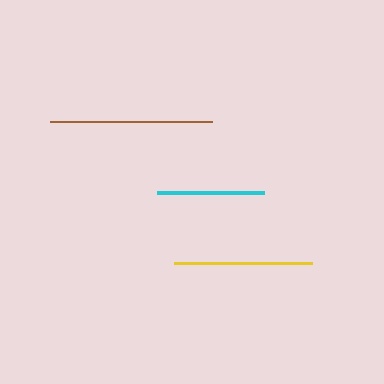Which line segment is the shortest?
The cyan line is the shortest at approximately 107 pixels.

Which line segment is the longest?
The brown line is the longest at approximately 163 pixels.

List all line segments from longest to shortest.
From longest to shortest: brown, yellow, cyan.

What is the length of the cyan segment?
The cyan segment is approximately 107 pixels long.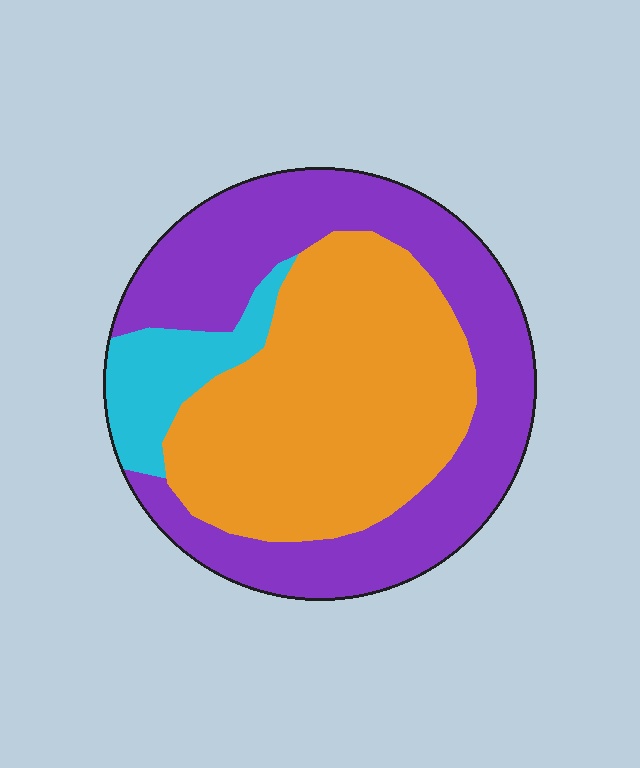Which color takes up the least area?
Cyan, at roughly 10%.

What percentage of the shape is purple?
Purple covers 45% of the shape.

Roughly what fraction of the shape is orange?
Orange covers about 45% of the shape.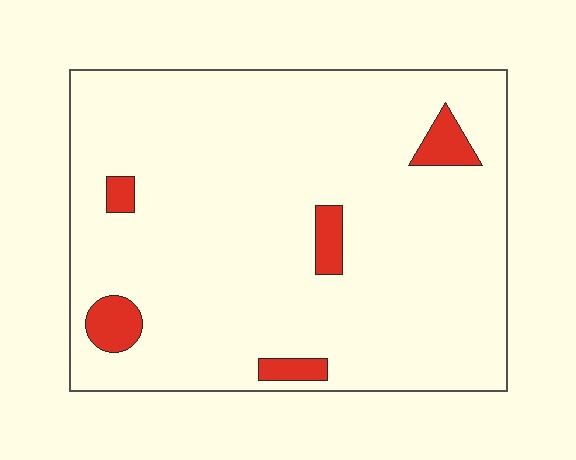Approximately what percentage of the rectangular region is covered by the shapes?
Approximately 5%.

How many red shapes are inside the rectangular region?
5.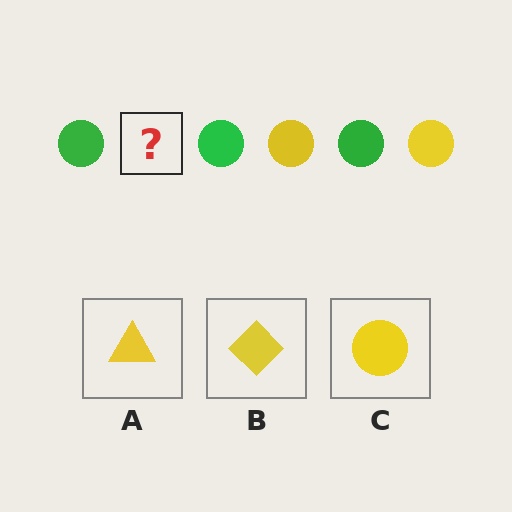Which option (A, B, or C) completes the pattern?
C.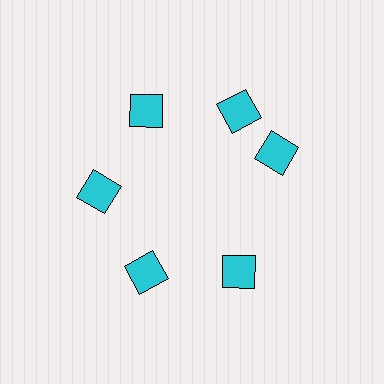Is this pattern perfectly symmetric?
No. The 6 cyan diamonds are arranged in a ring, but one element near the 3 o'clock position is rotated out of alignment along the ring, breaking the 6-fold rotational symmetry.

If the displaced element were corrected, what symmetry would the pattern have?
It would have 6-fold rotational symmetry — the pattern would map onto itself every 60 degrees.